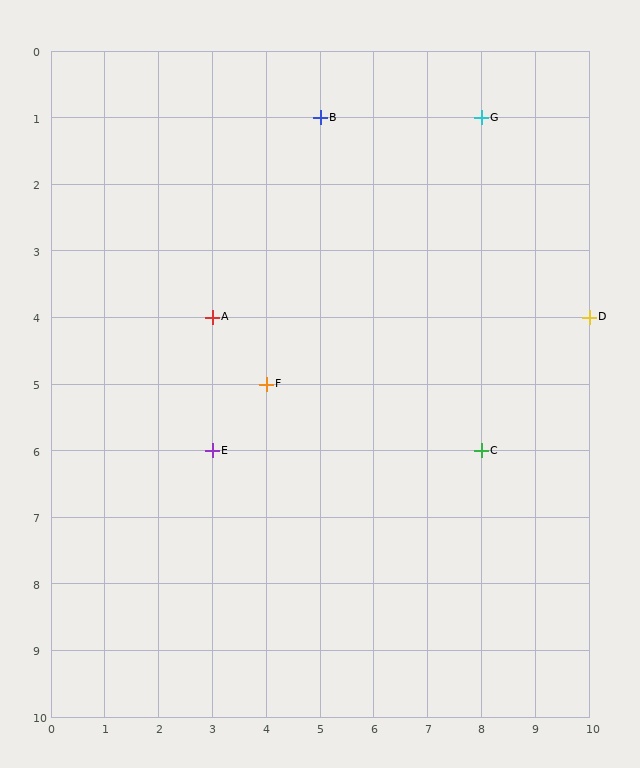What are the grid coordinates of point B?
Point B is at grid coordinates (5, 1).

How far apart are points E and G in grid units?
Points E and G are 5 columns and 5 rows apart (about 7.1 grid units diagonally).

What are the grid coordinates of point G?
Point G is at grid coordinates (8, 1).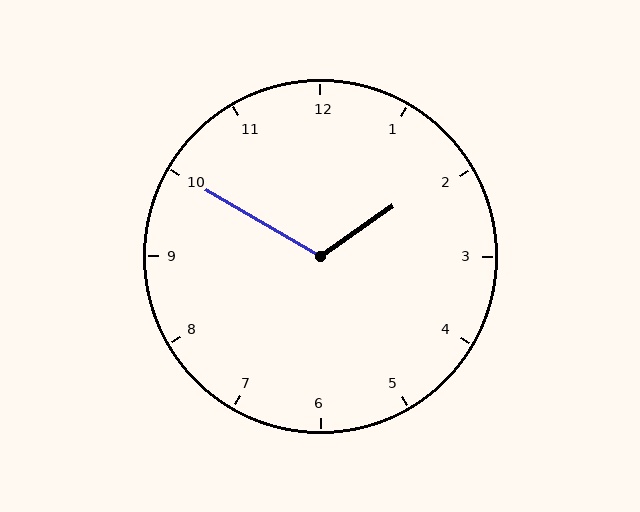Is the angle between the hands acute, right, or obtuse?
It is obtuse.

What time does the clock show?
1:50.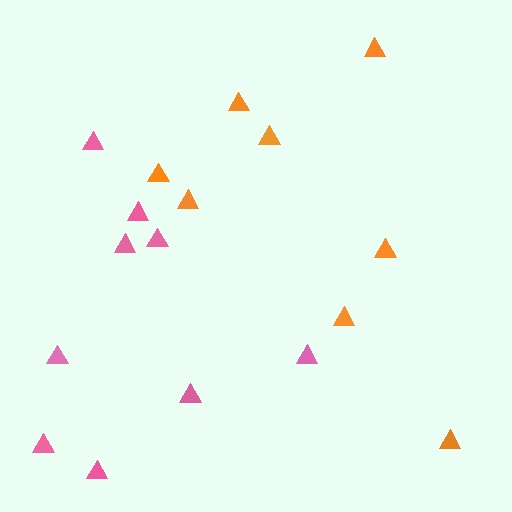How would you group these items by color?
There are 2 groups: one group of orange triangles (8) and one group of pink triangles (9).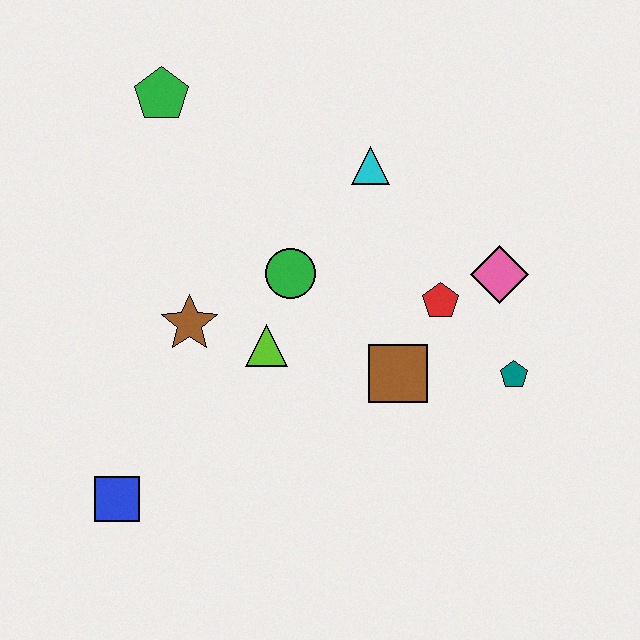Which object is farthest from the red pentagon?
The blue square is farthest from the red pentagon.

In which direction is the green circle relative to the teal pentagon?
The green circle is to the left of the teal pentagon.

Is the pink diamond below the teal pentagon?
No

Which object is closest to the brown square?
The red pentagon is closest to the brown square.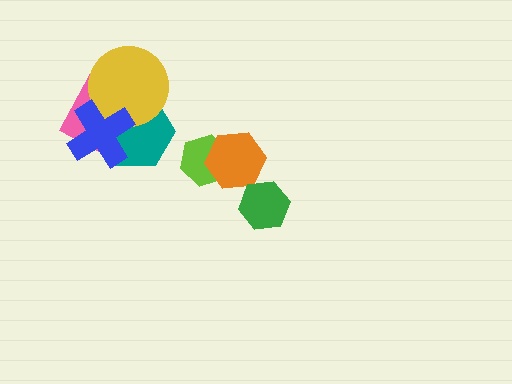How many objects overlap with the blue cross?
3 objects overlap with the blue cross.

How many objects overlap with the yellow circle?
3 objects overlap with the yellow circle.